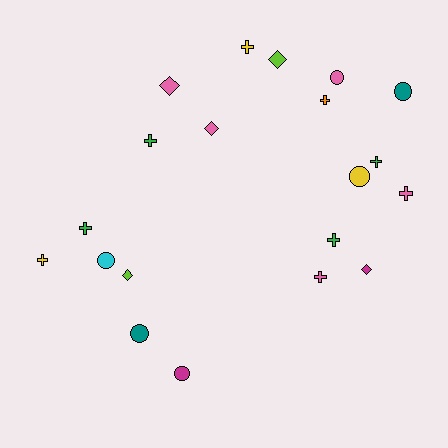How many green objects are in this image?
There are 4 green objects.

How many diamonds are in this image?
There are 5 diamonds.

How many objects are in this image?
There are 20 objects.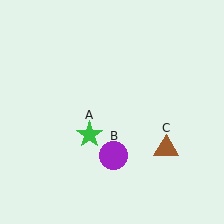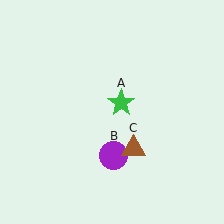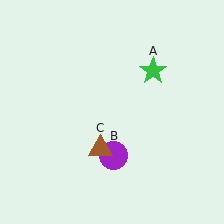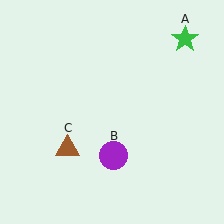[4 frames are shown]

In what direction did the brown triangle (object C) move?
The brown triangle (object C) moved left.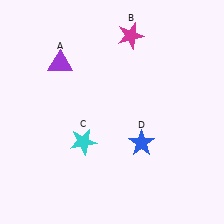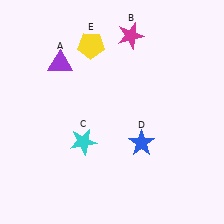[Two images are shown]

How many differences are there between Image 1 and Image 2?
There is 1 difference between the two images.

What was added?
A yellow pentagon (E) was added in Image 2.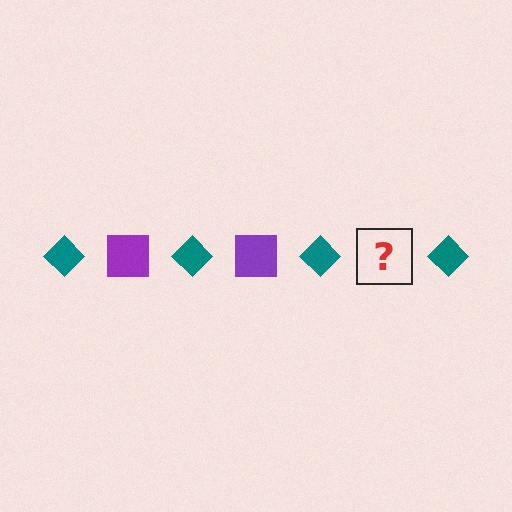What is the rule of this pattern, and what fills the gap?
The rule is that the pattern alternates between teal diamond and purple square. The gap should be filled with a purple square.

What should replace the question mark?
The question mark should be replaced with a purple square.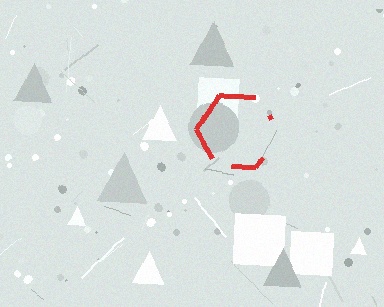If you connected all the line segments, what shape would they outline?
They would outline a hexagon.